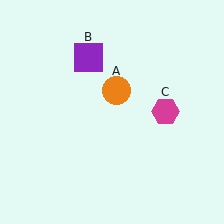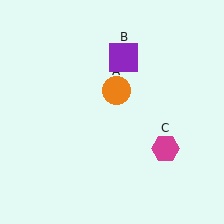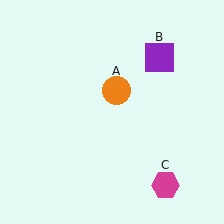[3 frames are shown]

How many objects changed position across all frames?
2 objects changed position: purple square (object B), magenta hexagon (object C).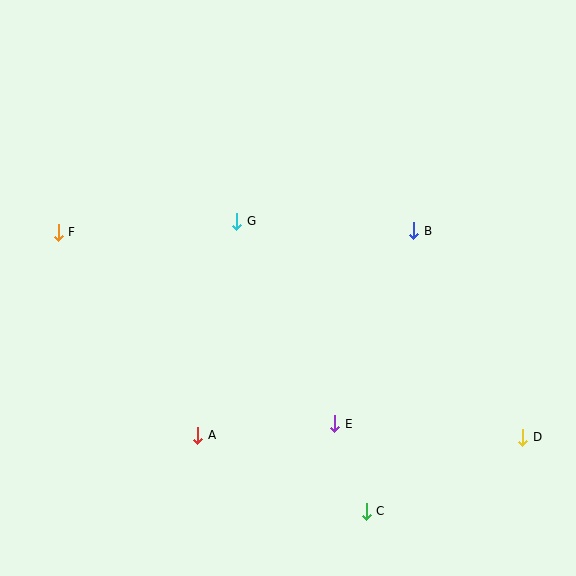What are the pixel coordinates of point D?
Point D is at (523, 437).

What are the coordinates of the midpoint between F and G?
The midpoint between F and G is at (147, 227).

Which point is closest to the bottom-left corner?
Point A is closest to the bottom-left corner.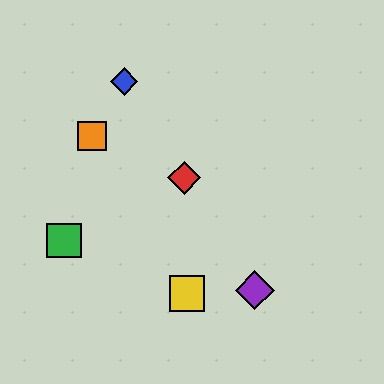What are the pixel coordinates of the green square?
The green square is at (64, 240).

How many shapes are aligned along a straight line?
3 shapes (the red diamond, the blue diamond, the purple diamond) are aligned along a straight line.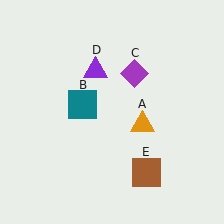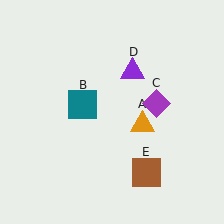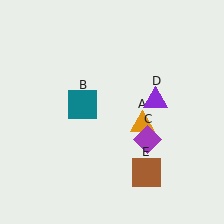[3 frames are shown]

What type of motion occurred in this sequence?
The purple diamond (object C), purple triangle (object D) rotated clockwise around the center of the scene.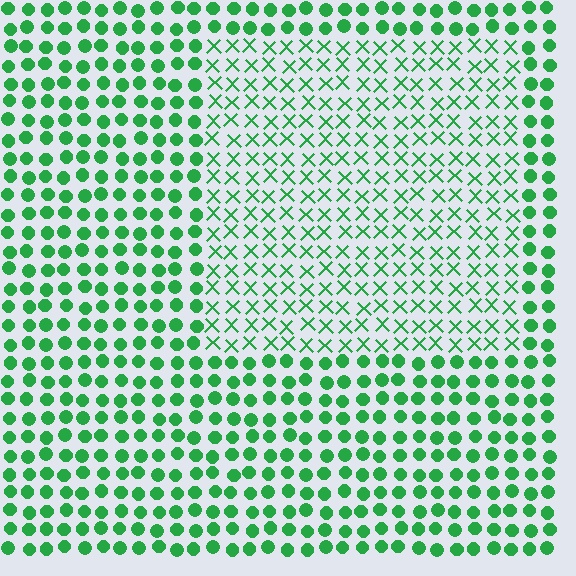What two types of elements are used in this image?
The image uses X marks inside the rectangle region and circles outside it.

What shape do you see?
I see a rectangle.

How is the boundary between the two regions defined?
The boundary is defined by a change in element shape: X marks inside vs. circles outside. All elements share the same color and spacing.